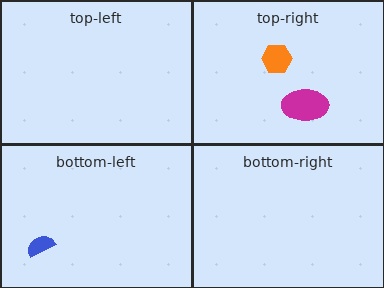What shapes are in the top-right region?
The magenta ellipse, the orange hexagon.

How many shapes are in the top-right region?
2.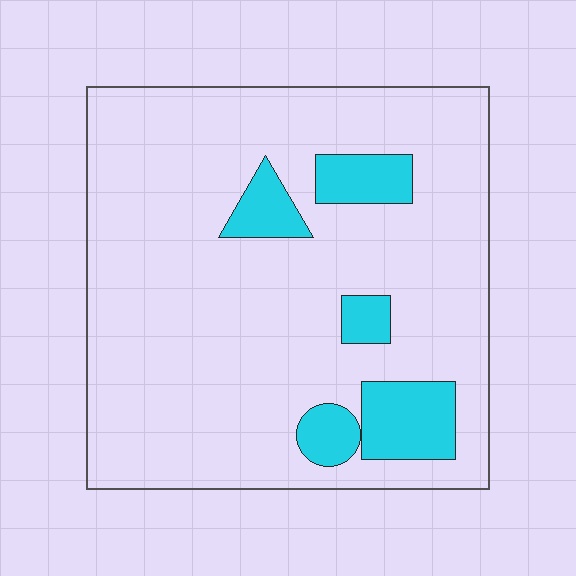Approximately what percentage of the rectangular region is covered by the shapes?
Approximately 15%.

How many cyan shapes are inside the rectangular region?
5.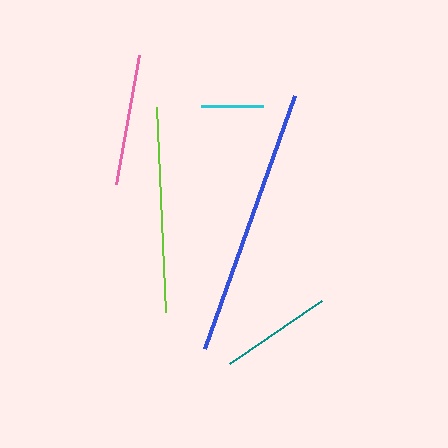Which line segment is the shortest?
The cyan line is the shortest at approximately 61 pixels.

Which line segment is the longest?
The blue line is the longest at approximately 269 pixels.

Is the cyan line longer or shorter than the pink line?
The pink line is longer than the cyan line.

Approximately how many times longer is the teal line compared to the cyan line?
The teal line is approximately 1.8 times the length of the cyan line.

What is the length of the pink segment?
The pink segment is approximately 131 pixels long.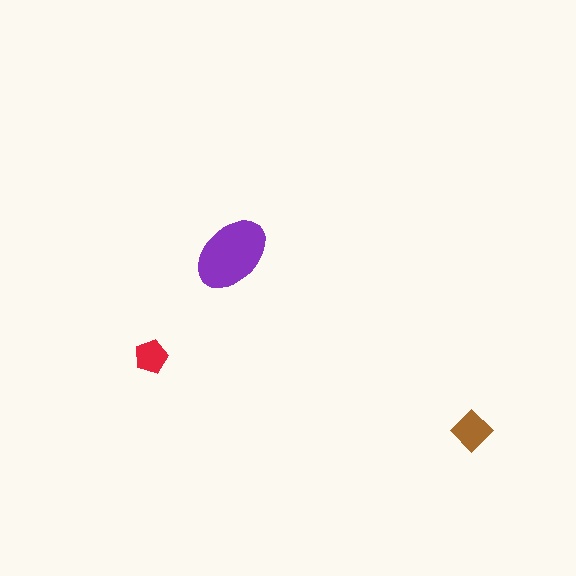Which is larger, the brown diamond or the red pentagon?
The brown diamond.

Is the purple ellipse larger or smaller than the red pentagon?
Larger.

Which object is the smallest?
The red pentagon.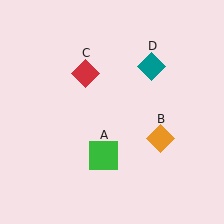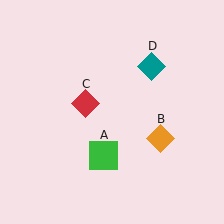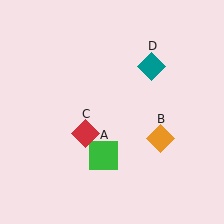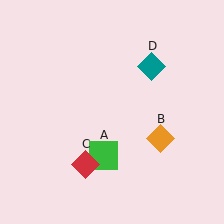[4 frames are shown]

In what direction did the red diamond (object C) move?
The red diamond (object C) moved down.